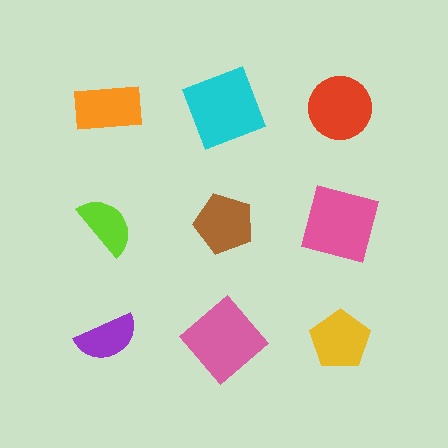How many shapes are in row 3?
3 shapes.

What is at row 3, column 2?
A pink diamond.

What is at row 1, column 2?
A cyan square.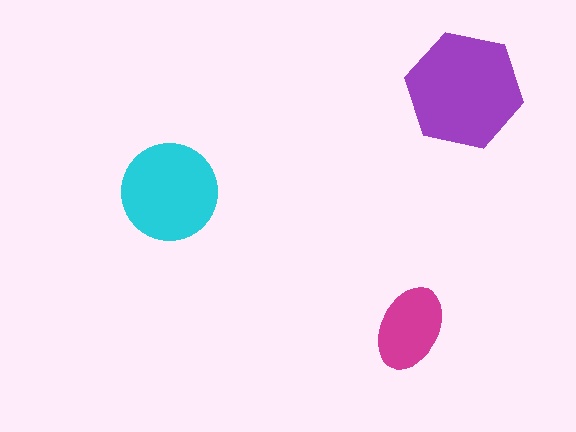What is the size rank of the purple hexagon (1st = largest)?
1st.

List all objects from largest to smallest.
The purple hexagon, the cyan circle, the magenta ellipse.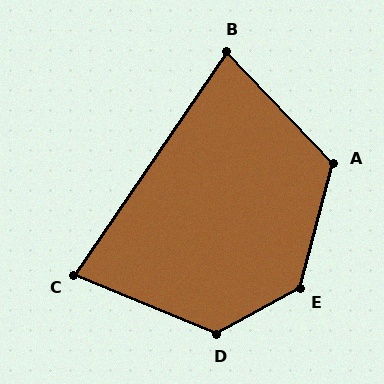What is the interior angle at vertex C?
Approximately 78 degrees (acute).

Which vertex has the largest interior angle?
E, at approximately 134 degrees.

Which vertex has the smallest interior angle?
B, at approximately 78 degrees.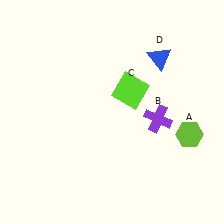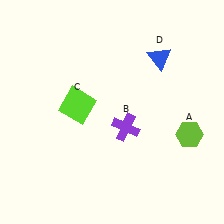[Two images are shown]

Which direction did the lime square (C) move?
The lime square (C) moved left.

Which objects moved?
The objects that moved are: the purple cross (B), the lime square (C).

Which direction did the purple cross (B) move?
The purple cross (B) moved left.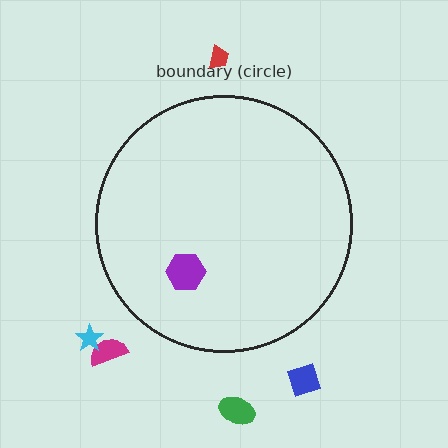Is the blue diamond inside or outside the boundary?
Outside.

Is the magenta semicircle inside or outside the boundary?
Outside.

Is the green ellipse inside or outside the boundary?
Outside.